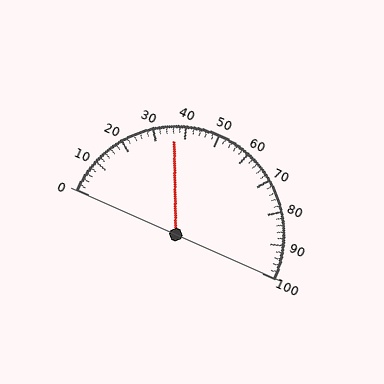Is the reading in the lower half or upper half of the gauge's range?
The reading is in the lower half of the range (0 to 100).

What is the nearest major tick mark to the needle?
The nearest major tick mark is 40.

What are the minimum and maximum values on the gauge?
The gauge ranges from 0 to 100.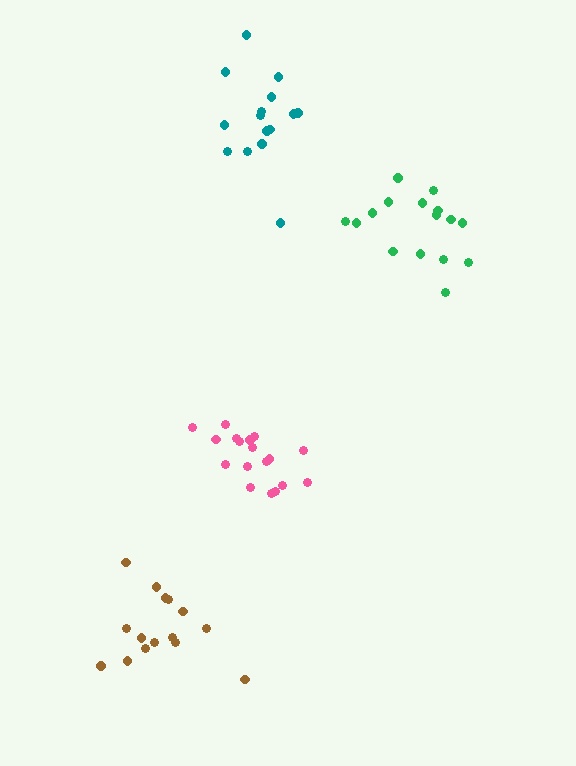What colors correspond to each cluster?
The clusters are colored: pink, teal, green, brown.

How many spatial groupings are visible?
There are 4 spatial groupings.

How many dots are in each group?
Group 1: 18 dots, Group 2: 15 dots, Group 3: 16 dots, Group 4: 15 dots (64 total).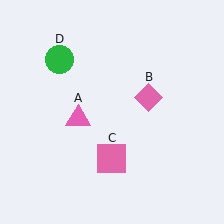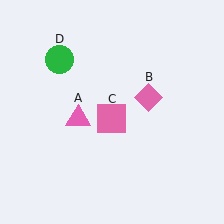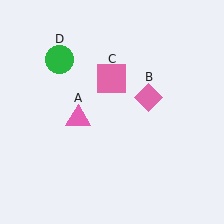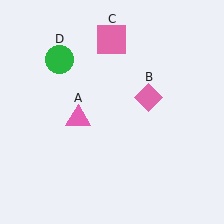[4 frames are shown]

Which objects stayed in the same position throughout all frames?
Pink triangle (object A) and pink diamond (object B) and green circle (object D) remained stationary.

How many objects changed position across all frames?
1 object changed position: pink square (object C).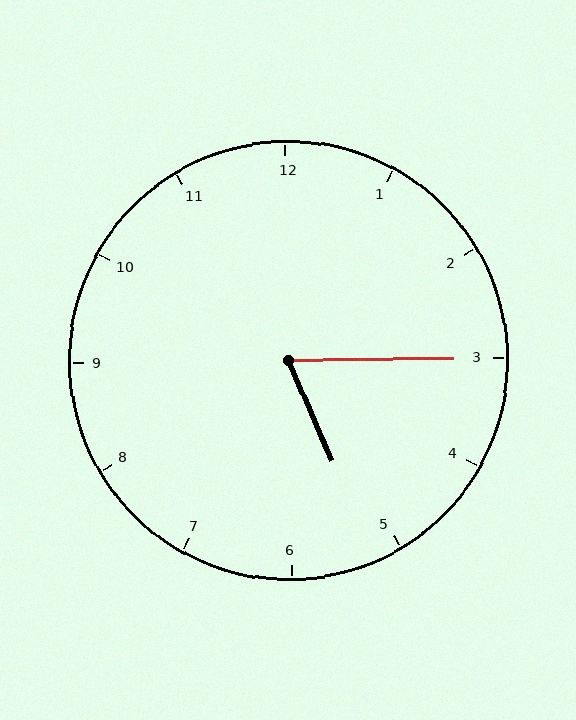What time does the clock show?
5:15.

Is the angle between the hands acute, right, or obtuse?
It is acute.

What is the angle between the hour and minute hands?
Approximately 68 degrees.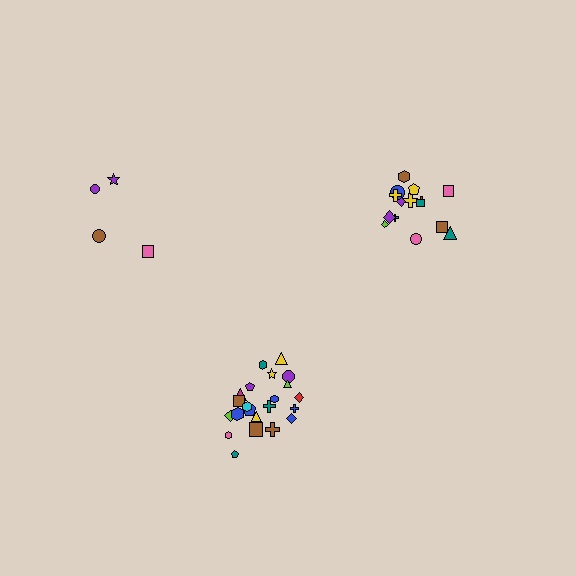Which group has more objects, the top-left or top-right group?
The top-right group.